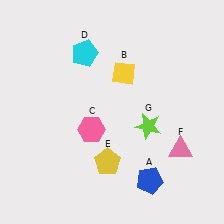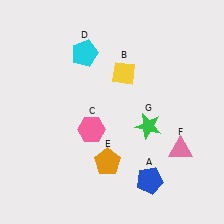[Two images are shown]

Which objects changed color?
E changed from yellow to orange. G changed from lime to green.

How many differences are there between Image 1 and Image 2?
There are 2 differences between the two images.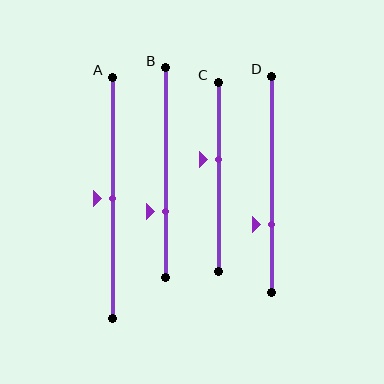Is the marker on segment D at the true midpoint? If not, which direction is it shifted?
No, the marker on segment D is shifted downward by about 18% of the segment length.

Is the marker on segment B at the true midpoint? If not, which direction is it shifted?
No, the marker on segment B is shifted downward by about 18% of the segment length.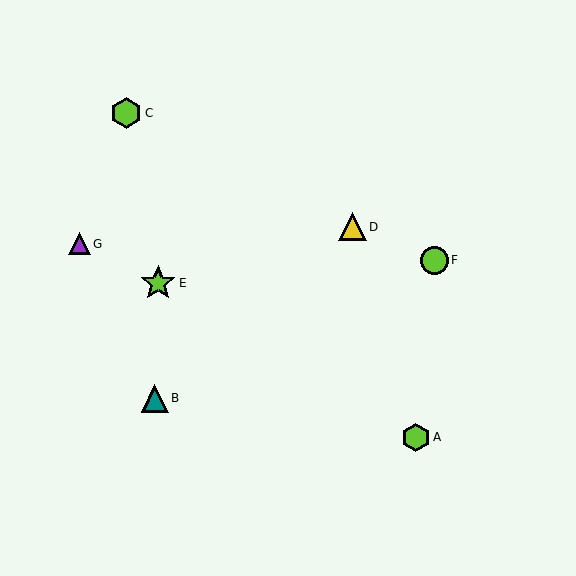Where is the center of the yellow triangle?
The center of the yellow triangle is at (352, 227).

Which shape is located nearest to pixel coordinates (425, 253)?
The lime circle (labeled F) at (435, 260) is nearest to that location.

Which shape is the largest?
The lime star (labeled E) is the largest.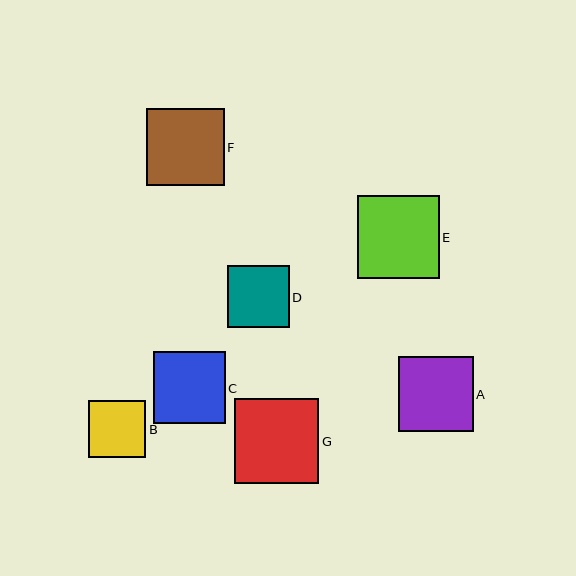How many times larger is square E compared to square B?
Square E is approximately 1.4 times the size of square B.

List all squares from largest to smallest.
From largest to smallest: G, E, F, A, C, D, B.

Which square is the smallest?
Square B is the smallest with a size of approximately 57 pixels.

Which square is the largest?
Square G is the largest with a size of approximately 84 pixels.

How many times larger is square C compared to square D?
Square C is approximately 1.2 times the size of square D.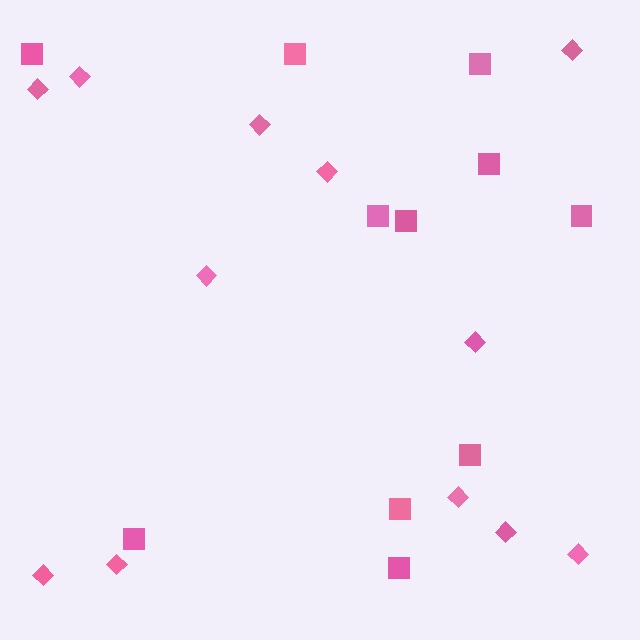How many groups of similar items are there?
There are 2 groups: one group of squares (11) and one group of diamonds (12).